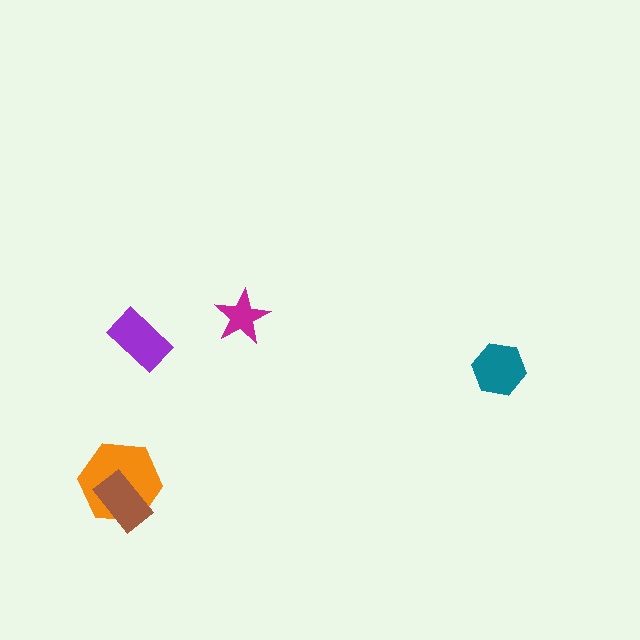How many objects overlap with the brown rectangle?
1 object overlaps with the brown rectangle.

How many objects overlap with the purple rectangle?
0 objects overlap with the purple rectangle.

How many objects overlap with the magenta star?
0 objects overlap with the magenta star.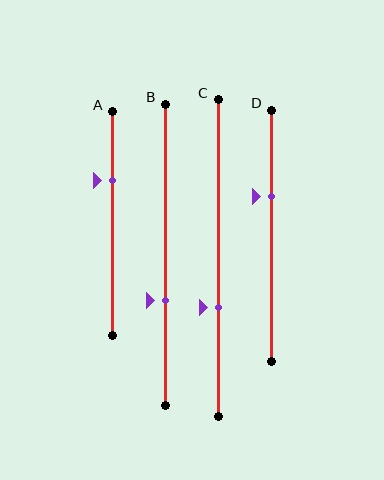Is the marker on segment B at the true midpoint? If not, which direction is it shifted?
No, the marker on segment B is shifted downward by about 15% of the segment length.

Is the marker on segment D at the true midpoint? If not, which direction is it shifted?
No, the marker on segment D is shifted upward by about 16% of the segment length.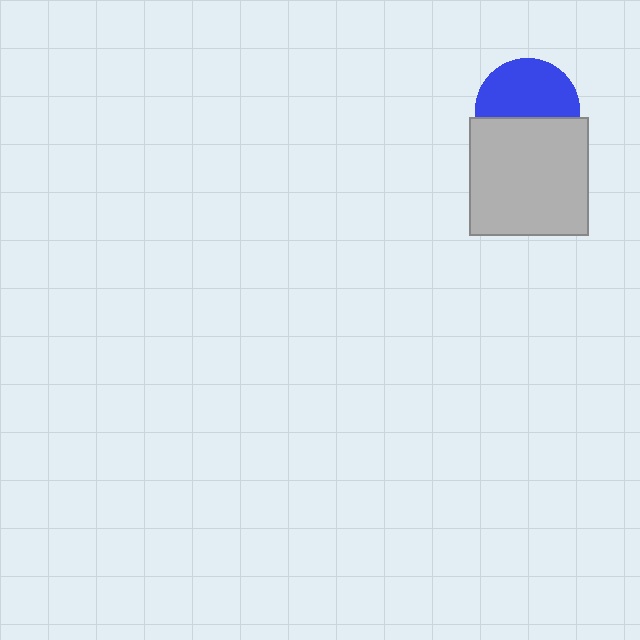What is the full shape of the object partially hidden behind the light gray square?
The partially hidden object is a blue circle.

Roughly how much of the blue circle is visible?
About half of it is visible (roughly 58%).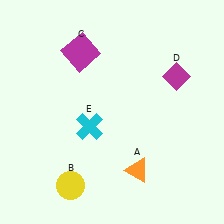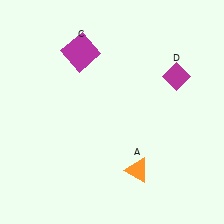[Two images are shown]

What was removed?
The cyan cross (E), the yellow circle (B) were removed in Image 2.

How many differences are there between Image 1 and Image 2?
There are 2 differences between the two images.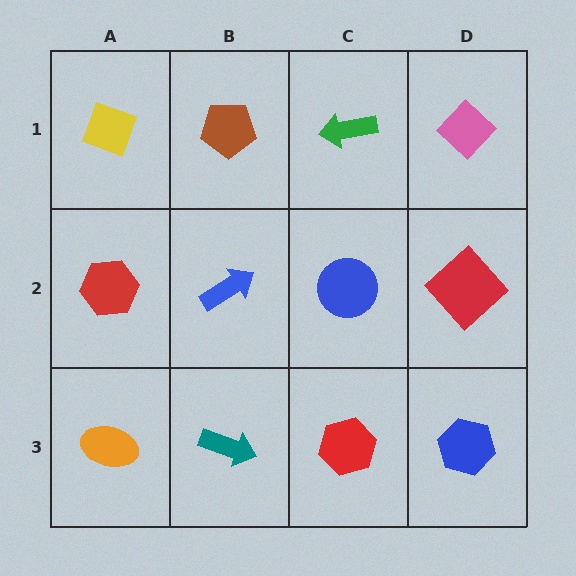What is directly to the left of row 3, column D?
A red hexagon.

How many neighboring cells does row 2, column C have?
4.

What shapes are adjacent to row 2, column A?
A yellow diamond (row 1, column A), an orange ellipse (row 3, column A), a blue arrow (row 2, column B).